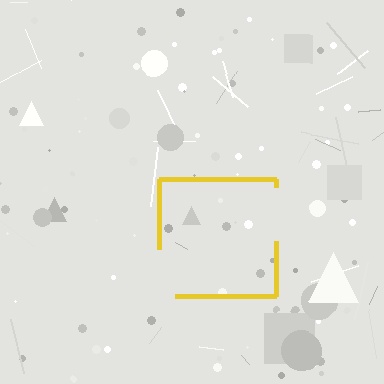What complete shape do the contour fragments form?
The contour fragments form a square.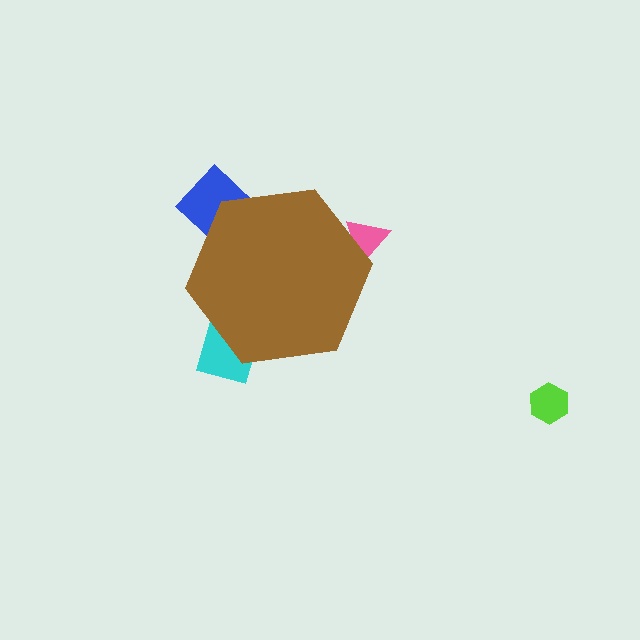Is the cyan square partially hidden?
Yes, the cyan square is partially hidden behind the brown hexagon.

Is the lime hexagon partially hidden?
No, the lime hexagon is fully visible.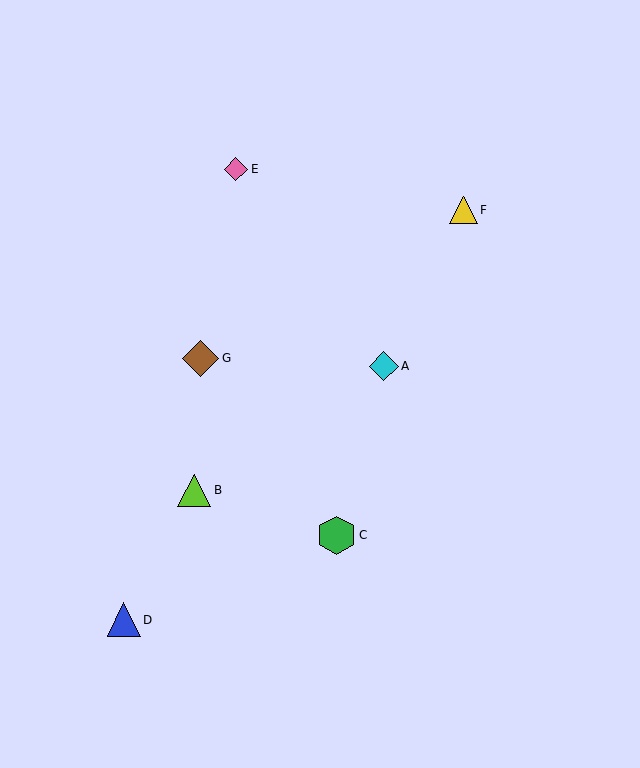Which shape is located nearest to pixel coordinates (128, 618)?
The blue triangle (labeled D) at (124, 620) is nearest to that location.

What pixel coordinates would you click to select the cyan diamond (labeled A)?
Click at (384, 366) to select the cyan diamond A.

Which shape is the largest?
The green hexagon (labeled C) is the largest.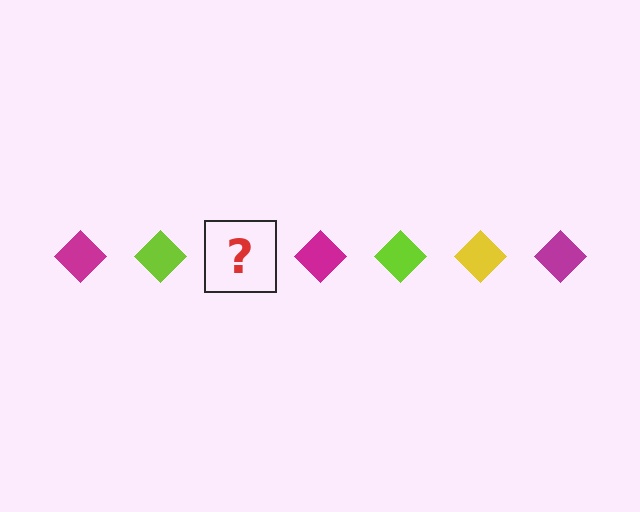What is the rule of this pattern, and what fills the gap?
The rule is that the pattern cycles through magenta, lime, yellow diamonds. The gap should be filled with a yellow diamond.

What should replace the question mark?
The question mark should be replaced with a yellow diamond.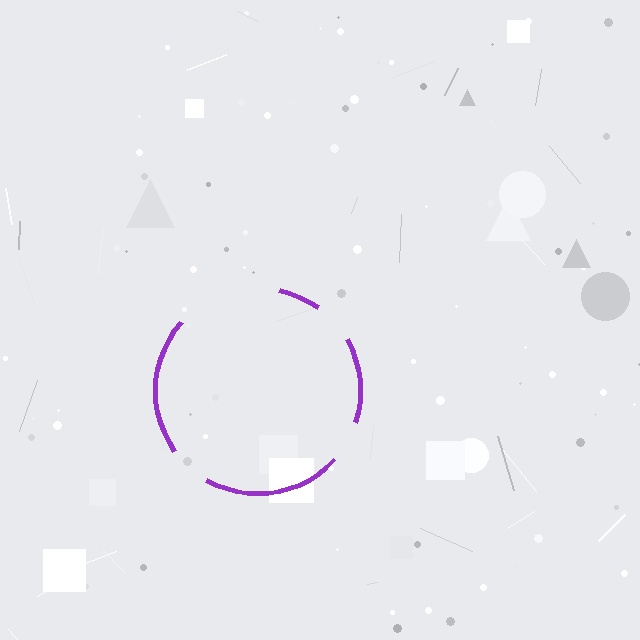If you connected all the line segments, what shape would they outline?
They would outline a circle.